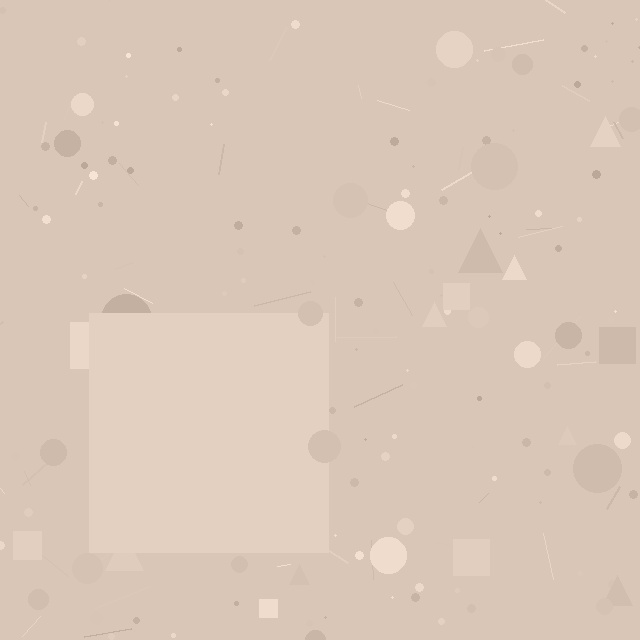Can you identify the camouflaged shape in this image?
The camouflaged shape is a square.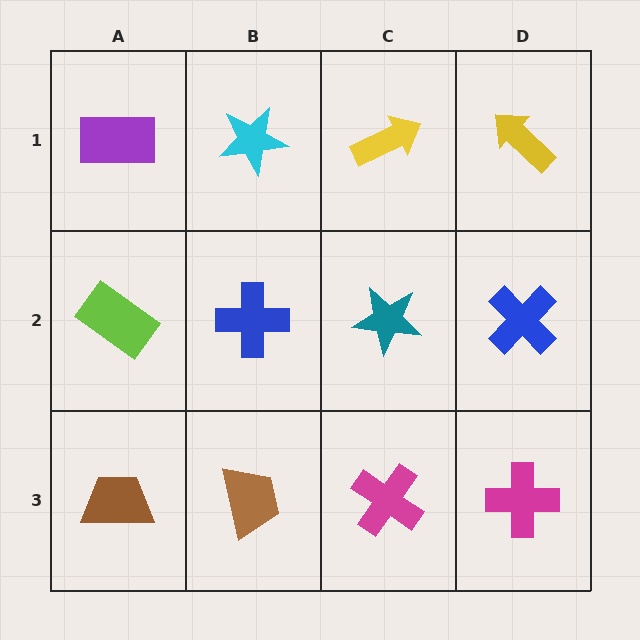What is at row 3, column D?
A magenta cross.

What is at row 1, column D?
A yellow arrow.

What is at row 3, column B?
A brown trapezoid.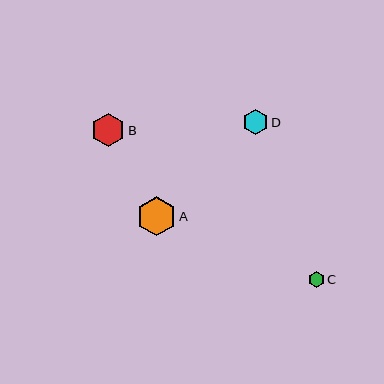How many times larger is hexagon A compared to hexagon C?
Hexagon A is approximately 2.4 times the size of hexagon C.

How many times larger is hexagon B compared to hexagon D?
Hexagon B is approximately 1.3 times the size of hexagon D.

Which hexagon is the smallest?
Hexagon C is the smallest with a size of approximately 16 pixels.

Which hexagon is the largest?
Hexagon A is the largest with a size of approximately 39 pixels.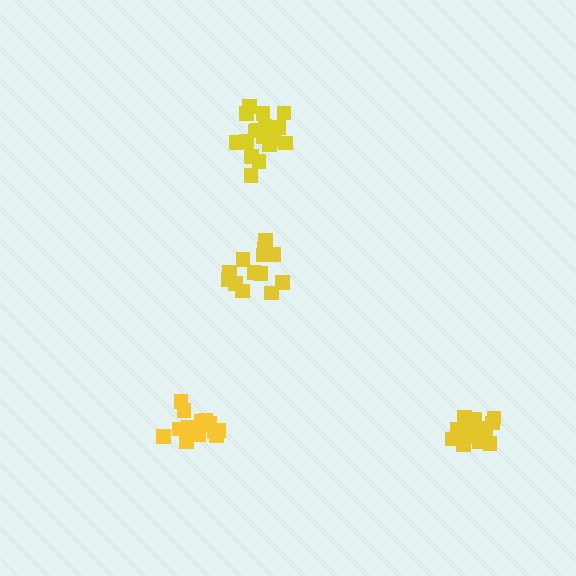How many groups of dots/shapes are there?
There are 4 groups.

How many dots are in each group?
Group 1: 17 dots, Group 2: 16 dots, Group 3: 13 dots, Group 4: 18 dots (64 total).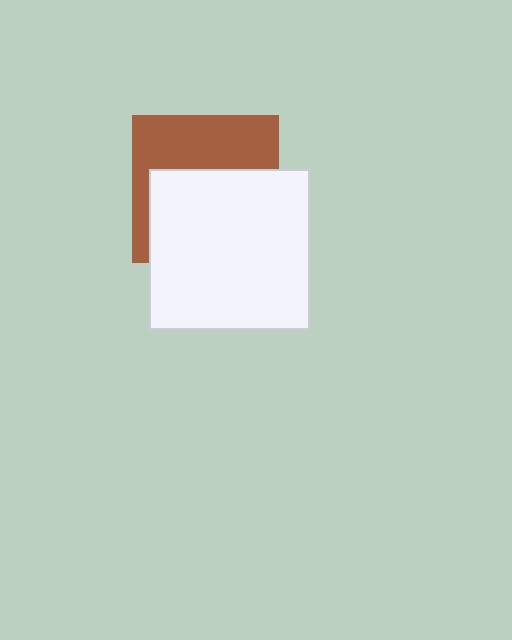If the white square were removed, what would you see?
You would see the complete brown square.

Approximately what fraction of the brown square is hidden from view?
Roughly 56% of the brown square is hidden behind the white square.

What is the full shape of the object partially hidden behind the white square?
The partially hidden object is a brown square.